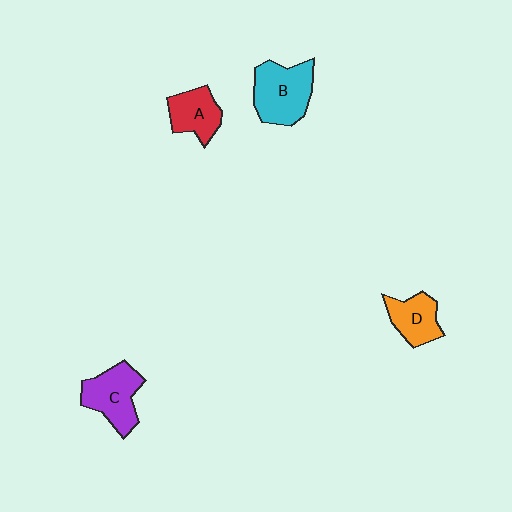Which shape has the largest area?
Shape B (cyan).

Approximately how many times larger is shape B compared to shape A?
Approximately 1.5 times.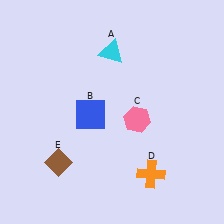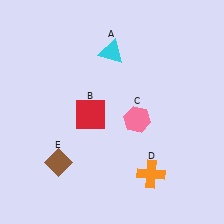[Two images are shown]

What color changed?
The square (B) changed from blue in Image 1 to red in Image 2.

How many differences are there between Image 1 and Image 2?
There is 1 difference between the two images.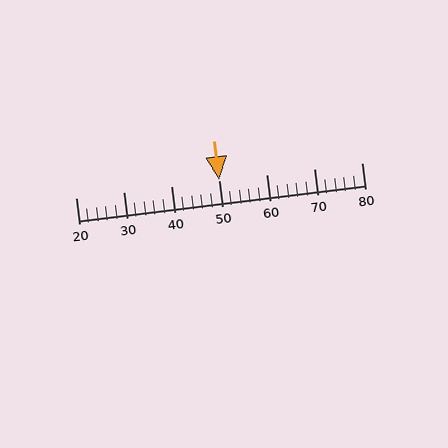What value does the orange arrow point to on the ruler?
The orange arrow points to approximately 50.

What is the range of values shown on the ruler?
The ruler shows values from 20 to 80.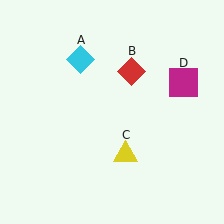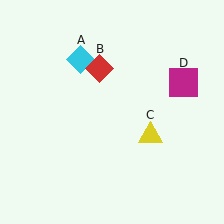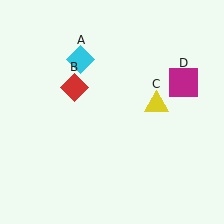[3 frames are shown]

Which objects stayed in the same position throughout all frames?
Cyan diamond (object A) and magenta square (object D) remained stationary.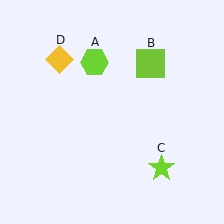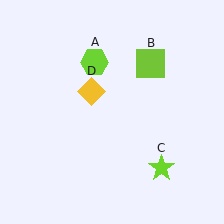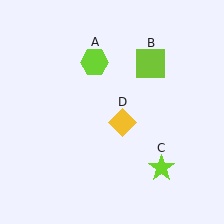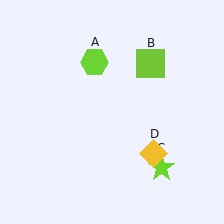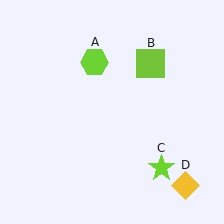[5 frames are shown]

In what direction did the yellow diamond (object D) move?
The yellow diamond (object D) moved down and to the right.